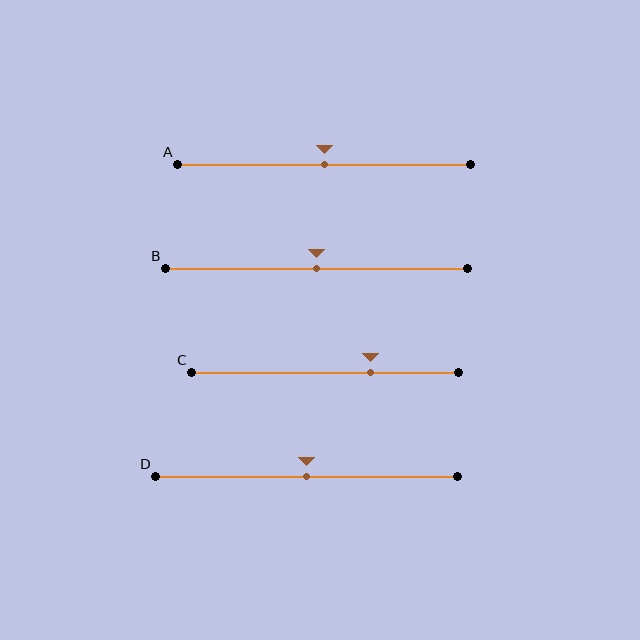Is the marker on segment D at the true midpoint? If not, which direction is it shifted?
Yes, the marker on segment D is at the true midpoint.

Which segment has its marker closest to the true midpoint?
Segment A has its marker closest to the true midpoint.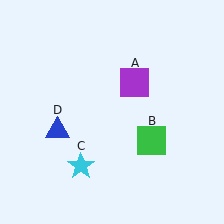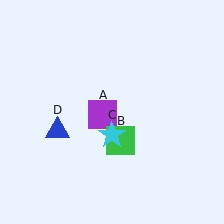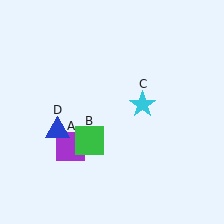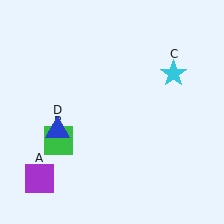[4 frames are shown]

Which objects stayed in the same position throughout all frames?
Blue triangle (object D) remained stationary.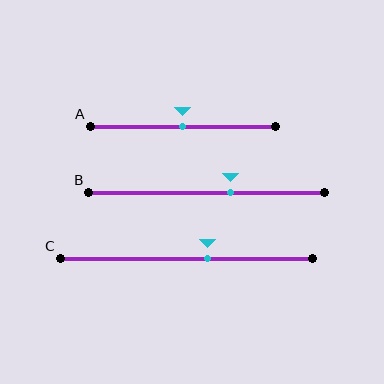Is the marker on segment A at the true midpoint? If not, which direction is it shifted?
Yes, the marker on segment A is at the true midpoint.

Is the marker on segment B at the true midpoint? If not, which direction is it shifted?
No, the marker on segment B is shifted to the right by about 10% of the segment length.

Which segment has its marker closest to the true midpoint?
Segment A has its marker closest to the true midpoint.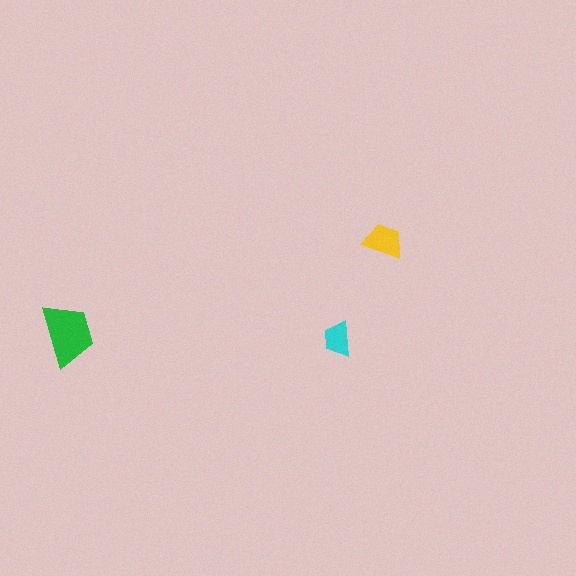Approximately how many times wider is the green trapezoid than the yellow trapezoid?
About 1.5 times wider.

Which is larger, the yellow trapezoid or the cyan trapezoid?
The yellow one.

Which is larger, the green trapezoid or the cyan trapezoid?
The green one.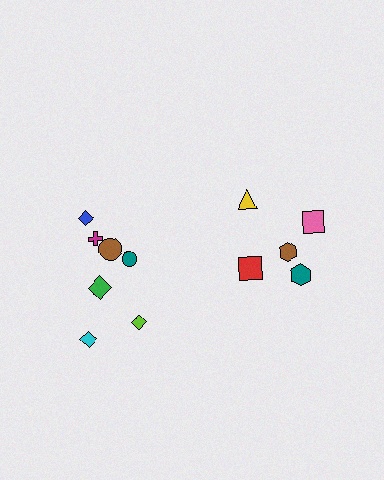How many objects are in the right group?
There are 5 objects.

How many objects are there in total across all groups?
There are 12 objects.